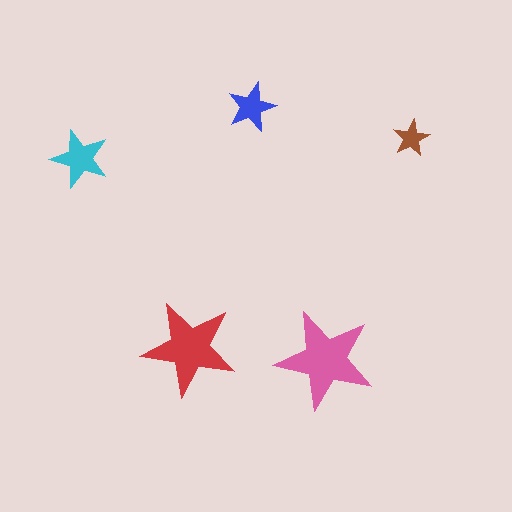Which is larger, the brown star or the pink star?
The pink one.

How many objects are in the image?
There are 5 objects in the image.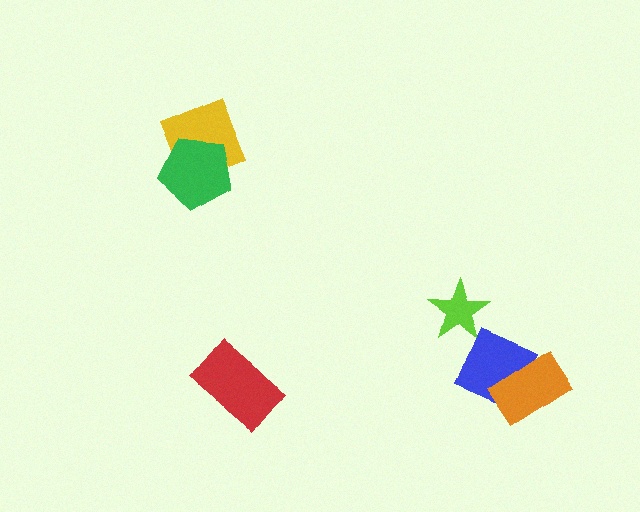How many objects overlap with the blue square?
1 object overlaps with the blue square.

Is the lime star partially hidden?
No, no other shape covers it.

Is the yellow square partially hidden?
Yes, it is partially covered by another shape.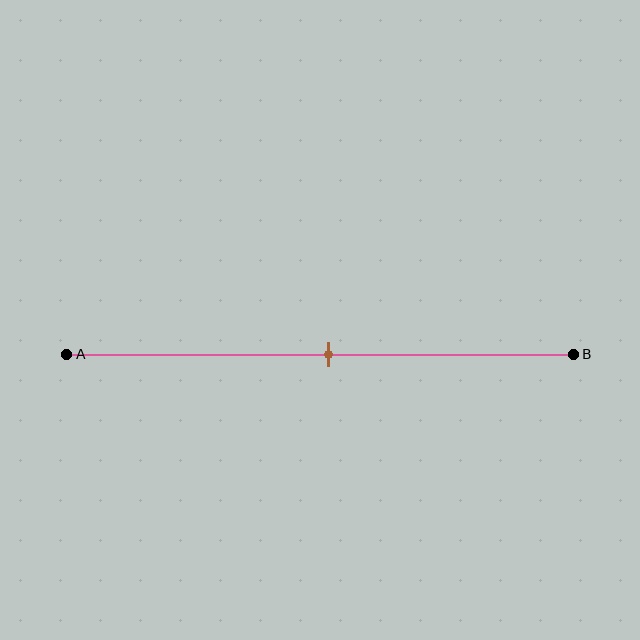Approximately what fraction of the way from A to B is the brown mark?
The brown mark is approximately 50% of the way from A to B.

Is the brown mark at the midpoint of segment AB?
Yes, the mark is approximately at the midpoint.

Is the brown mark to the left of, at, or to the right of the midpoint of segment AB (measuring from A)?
The brown mark is approximately at the midpoint of segment AB.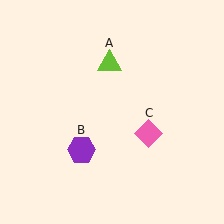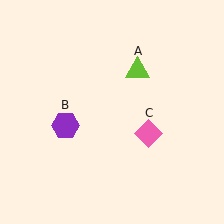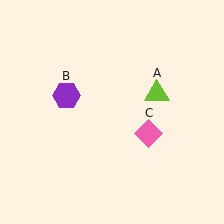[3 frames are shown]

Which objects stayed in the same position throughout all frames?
Pink diamond (object C) remained stationary.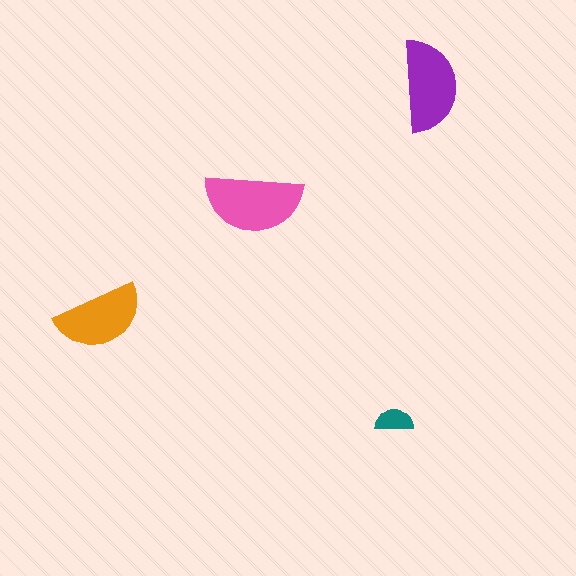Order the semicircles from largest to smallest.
the pink one, the purple one, the orange one, the teal one.